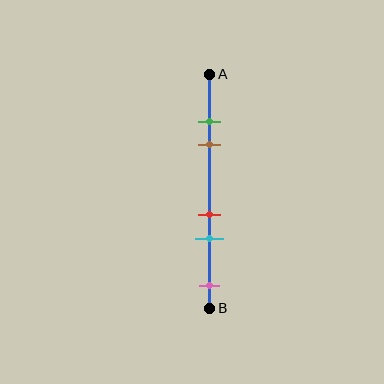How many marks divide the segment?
There are 5 marks dividing the segment.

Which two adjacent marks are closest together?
The green and brown marks are the closest adjacent pair.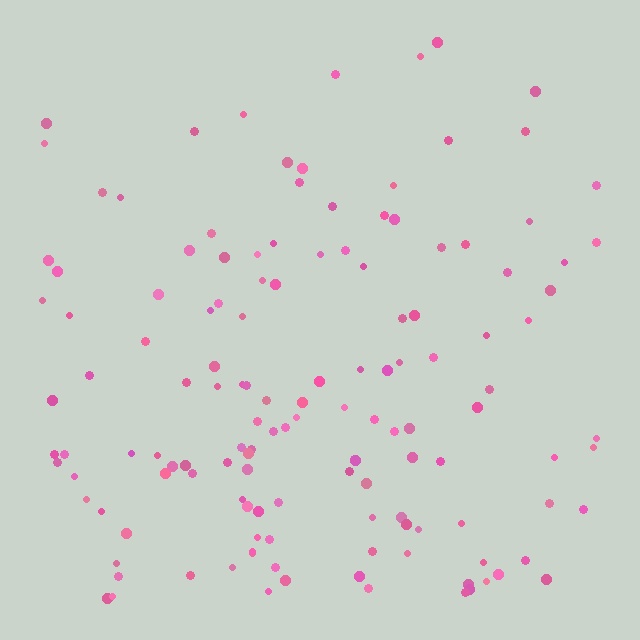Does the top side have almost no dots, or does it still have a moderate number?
Still a moderate number, just noticeably fewer than the bottom.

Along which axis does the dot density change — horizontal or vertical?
Vertical.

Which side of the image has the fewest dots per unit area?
The top.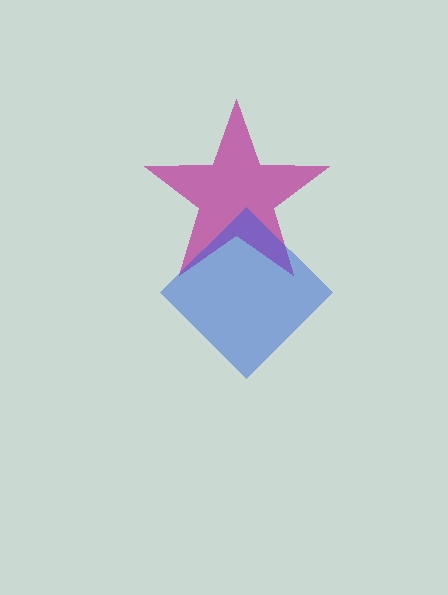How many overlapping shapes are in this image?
There are 2 overlapping shapes in the image.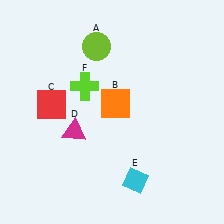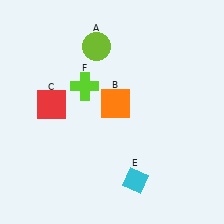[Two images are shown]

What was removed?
The magenta triangle (D) was removed in Image 2.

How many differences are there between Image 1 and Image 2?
There is 1 difference between the two images.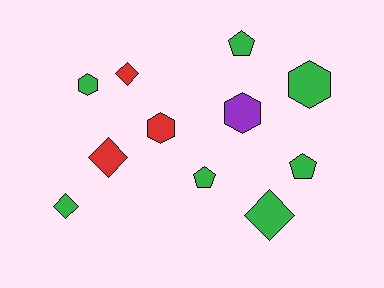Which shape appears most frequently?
Hexagon, with 4 objects.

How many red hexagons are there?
There is 1 red hexagon.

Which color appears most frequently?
Green, with 7 objects.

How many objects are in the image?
There are 11 objects.